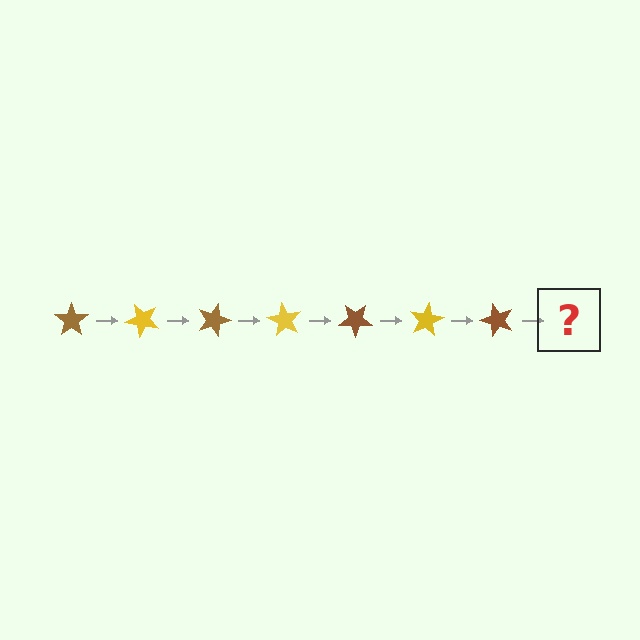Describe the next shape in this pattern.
It should be a yellow star, rotated 315 degrees from the start.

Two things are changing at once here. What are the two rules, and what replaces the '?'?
The two rules are that it rotates 45 degrees each step and the color cycles through brown and yellow. The '?' should be a yellow star, rotated 315 degrees from the start.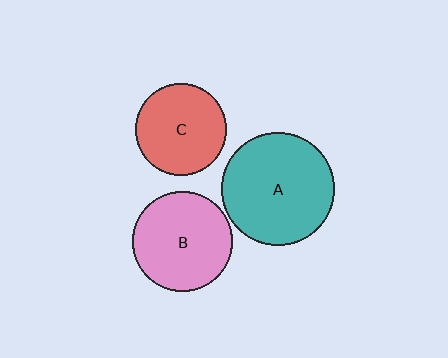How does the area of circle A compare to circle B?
Approximately 1.3 times.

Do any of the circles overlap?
No, none of the circles overlap.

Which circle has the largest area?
Circle A (teal).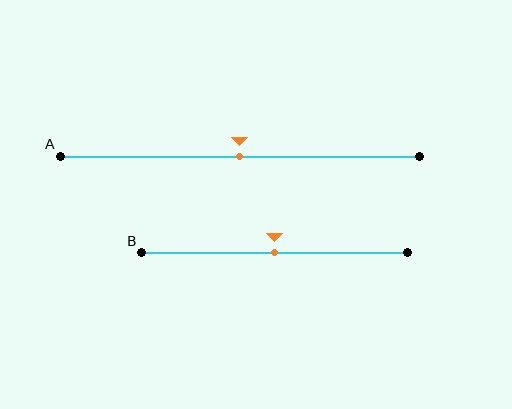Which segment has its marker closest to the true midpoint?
Segment A has its marker closest to the true midpoint.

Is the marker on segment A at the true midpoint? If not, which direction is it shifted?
Yes, the marker on segment A is at the true midpoint.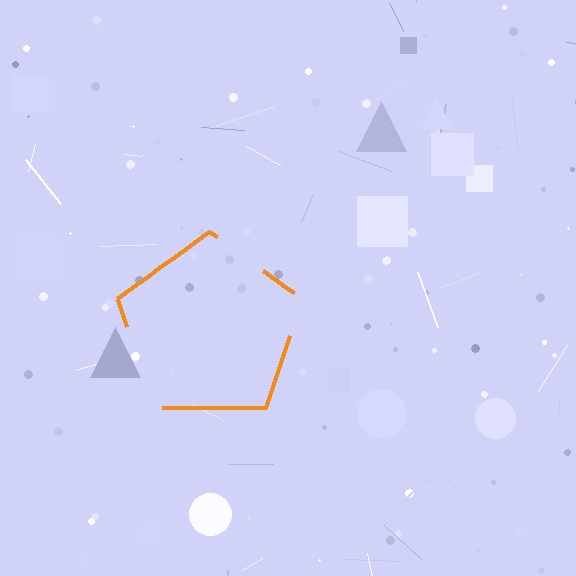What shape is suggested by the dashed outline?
The dashed outline suggests a pentagon.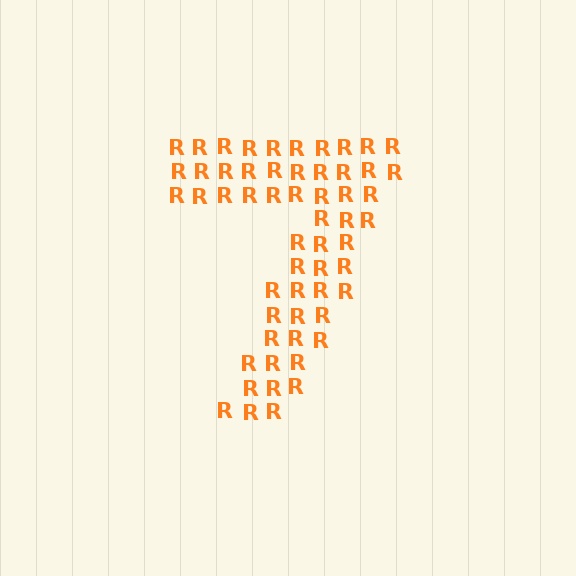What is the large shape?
The large shape is the digit 7.